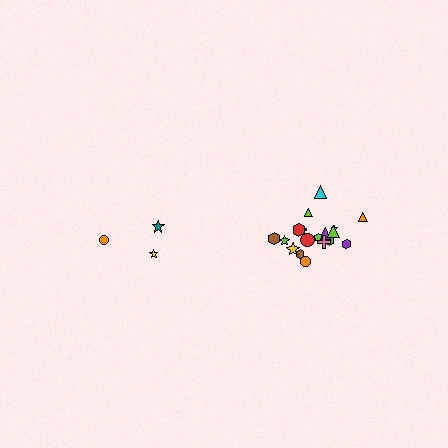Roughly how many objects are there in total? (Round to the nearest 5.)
Roughly 20 objects in total.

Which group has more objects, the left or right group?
The right group.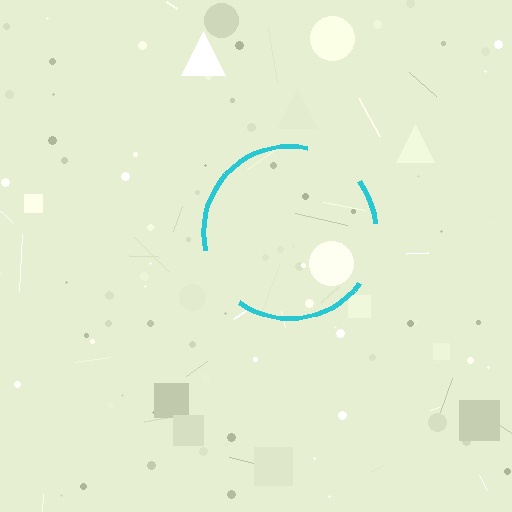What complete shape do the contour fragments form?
The contour fragments form a circle.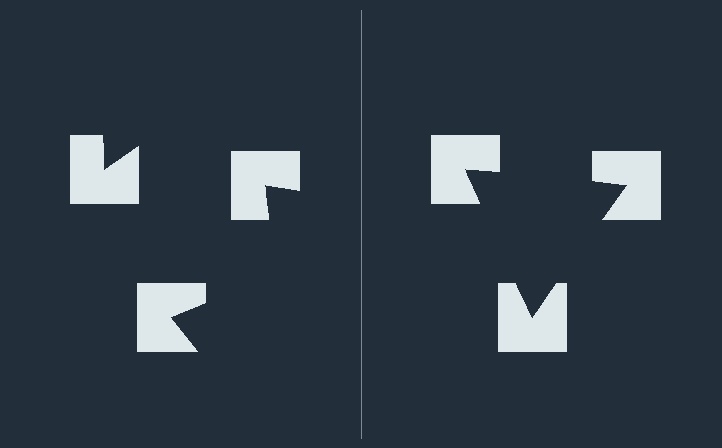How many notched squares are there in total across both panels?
6 — 3 on each side.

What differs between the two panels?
The notched squares are positioned identically on both sides; only the wedge orientations differ. On the right they align to a triangle; on the left they are misaligned.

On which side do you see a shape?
An illusory triangle appears on the right side. On the left side the wedge cuts are rotated, so no coherent shape forms.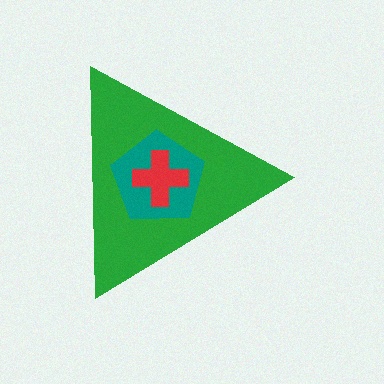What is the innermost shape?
The red cross.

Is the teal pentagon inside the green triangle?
Yes.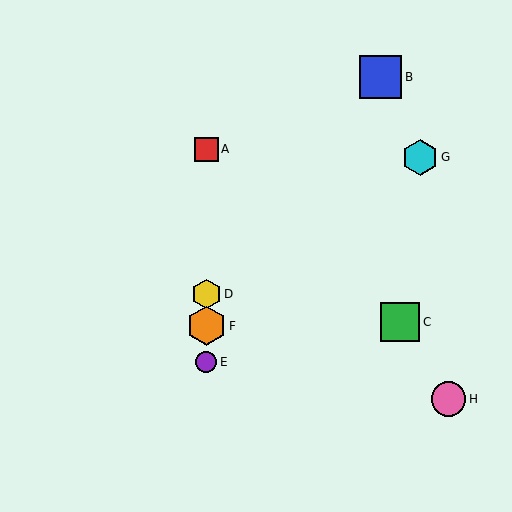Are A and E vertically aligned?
Yes, both are at x≈206.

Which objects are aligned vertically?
Objects A, D, E, F are aligned vertically.